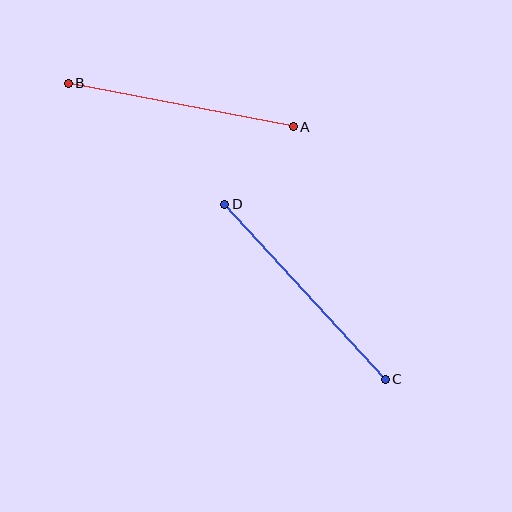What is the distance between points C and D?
The distance is approximately 237 pixels.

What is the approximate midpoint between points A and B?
The midpoint is at approximately (181, 105) pixels.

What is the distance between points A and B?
The distance is approximately 229 pixels.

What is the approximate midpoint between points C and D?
The midpoint is at approximately (305, 292) pixels.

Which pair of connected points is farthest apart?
Points C and D are farthest apart.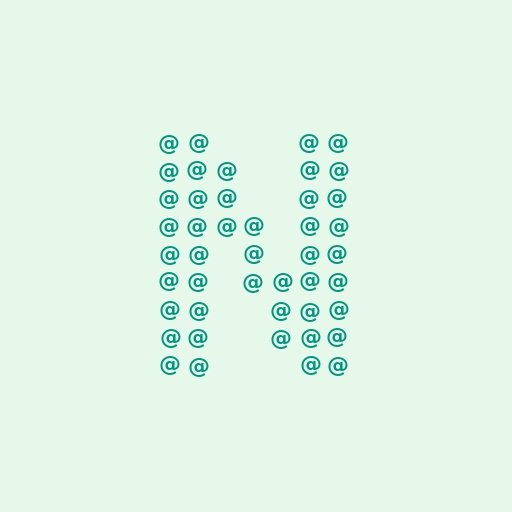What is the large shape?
The large shape is the letter N.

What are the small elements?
The small elements are at signs.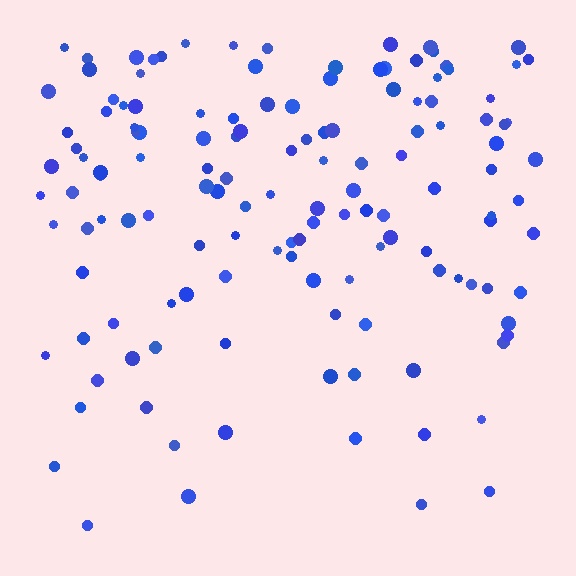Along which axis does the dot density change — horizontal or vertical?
Vertical.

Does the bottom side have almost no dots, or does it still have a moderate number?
Still a moderate number, just noticeably fewer than the top.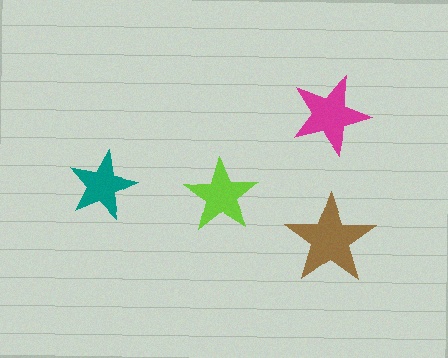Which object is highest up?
The magenta star is topmost.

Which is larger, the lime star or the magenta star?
The magenta one.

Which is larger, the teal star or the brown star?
The brown one.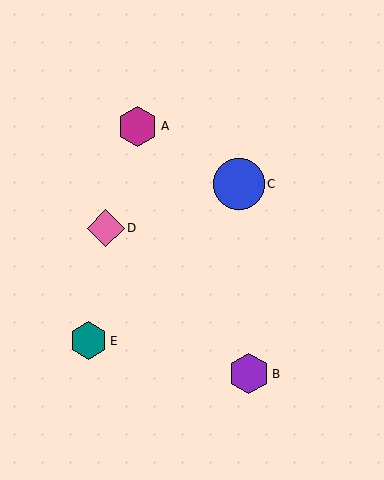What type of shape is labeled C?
Shape C is a blue circle.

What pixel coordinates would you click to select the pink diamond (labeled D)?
Click at (106, 228) to select the pink diamond D.